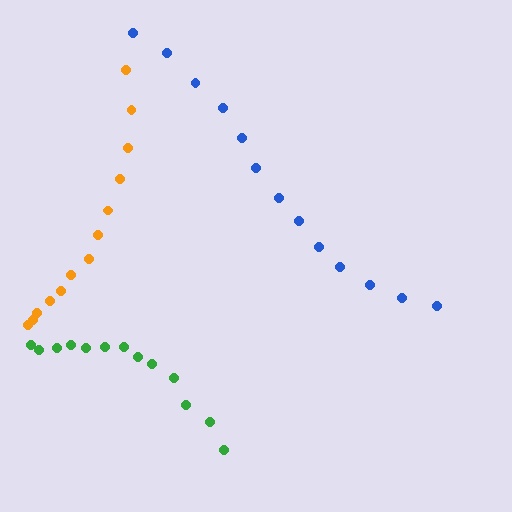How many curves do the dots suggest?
There are 3 distinct paths.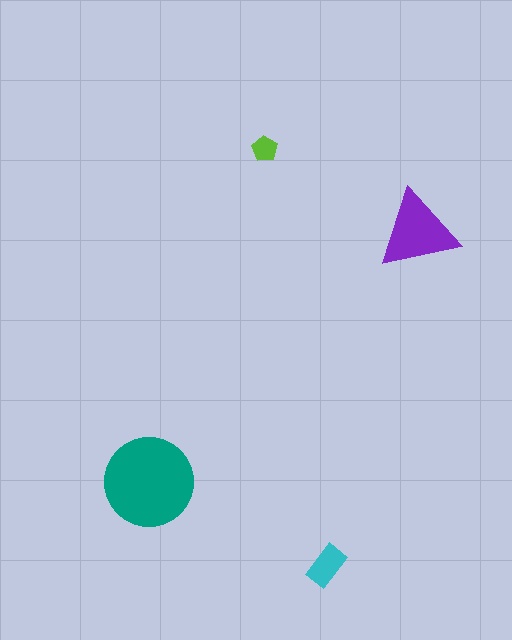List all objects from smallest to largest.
The lime pentagon, the cyan rectangle, the purple triangle, the teal circle.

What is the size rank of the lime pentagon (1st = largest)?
4th.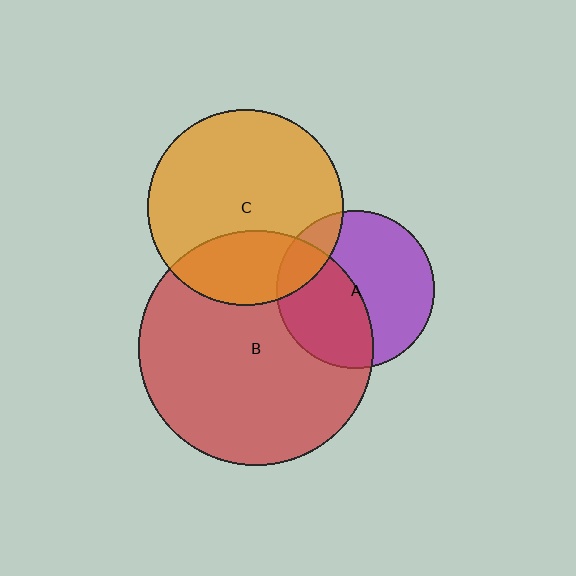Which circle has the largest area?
Circle B (red).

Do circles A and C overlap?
Yes.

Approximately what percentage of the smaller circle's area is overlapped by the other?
Approximately 15%.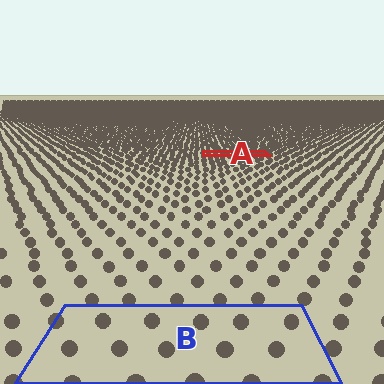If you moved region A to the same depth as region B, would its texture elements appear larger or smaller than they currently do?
They would appear larger. At a closer depth, the same texture elements are projected at a bigger on-screen size.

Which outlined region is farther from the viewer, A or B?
Region A is farther from the viewer — the texture elements inside it appear smaller and more densely packed.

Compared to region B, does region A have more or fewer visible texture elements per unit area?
Region A has more texture elements per unit area — they are packed more densely because it is farther away.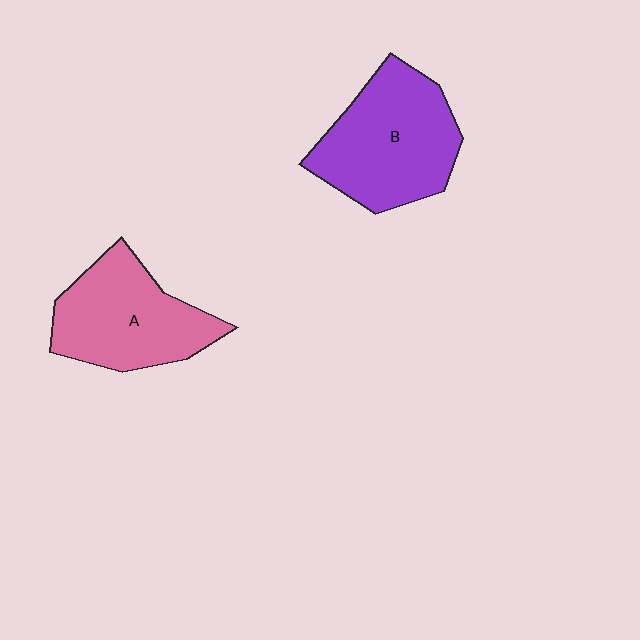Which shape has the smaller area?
Shape A (pink).